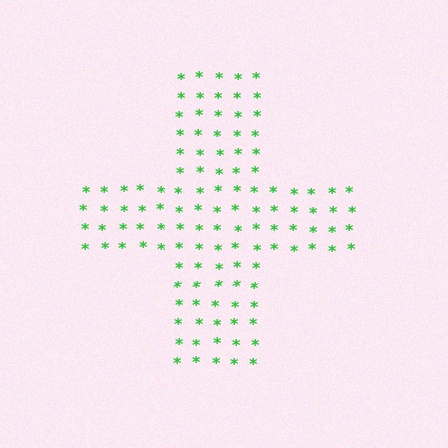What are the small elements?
The small elements are asterisks.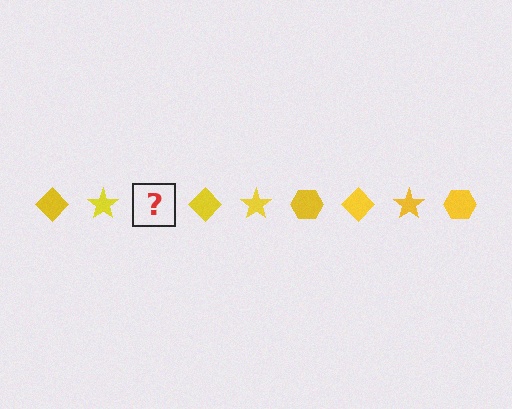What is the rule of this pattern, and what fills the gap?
The rule is that the pattern cycles through diamond, star, hexagon shapes in yellow. The gap should be filled with a yellow hexagon.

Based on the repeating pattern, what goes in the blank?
The blank should be a yellow hexagon.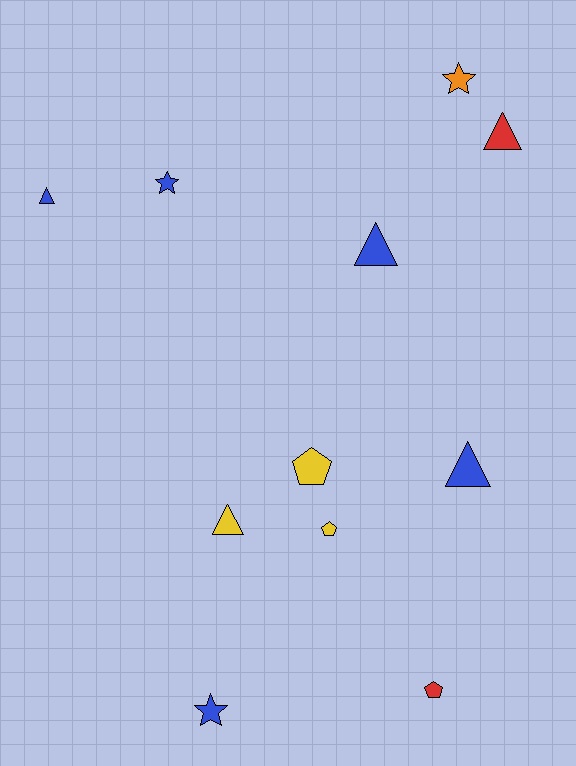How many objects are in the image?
There are 11 objects.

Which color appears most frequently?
Blue, with 5 objects.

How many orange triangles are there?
There are no orange triangles.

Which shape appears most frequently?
Triangle, with 5 objects.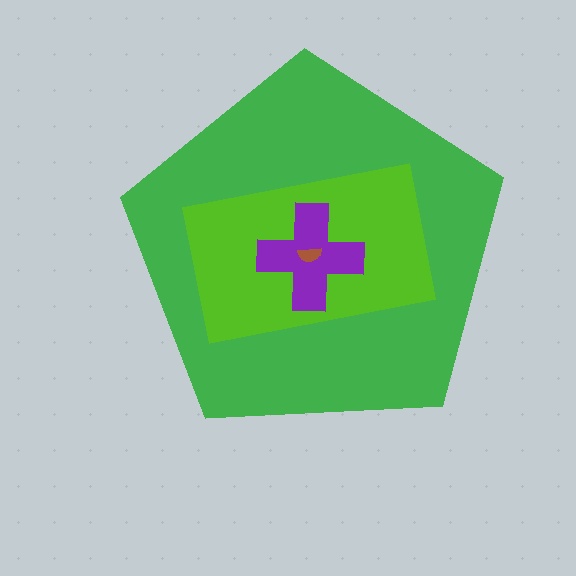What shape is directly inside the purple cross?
The brown semicircle.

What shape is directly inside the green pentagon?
The lime rectangle.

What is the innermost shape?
The brown semicircle.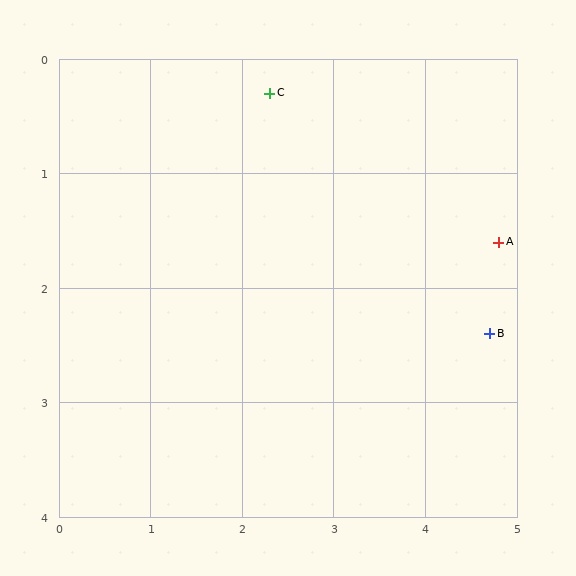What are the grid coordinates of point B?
Point B is at approximately (4.7, 2.4).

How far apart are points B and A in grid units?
Points B and A are about 0.8 grid units apart.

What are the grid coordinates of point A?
Point A is at approximately (4.8, 1.6).